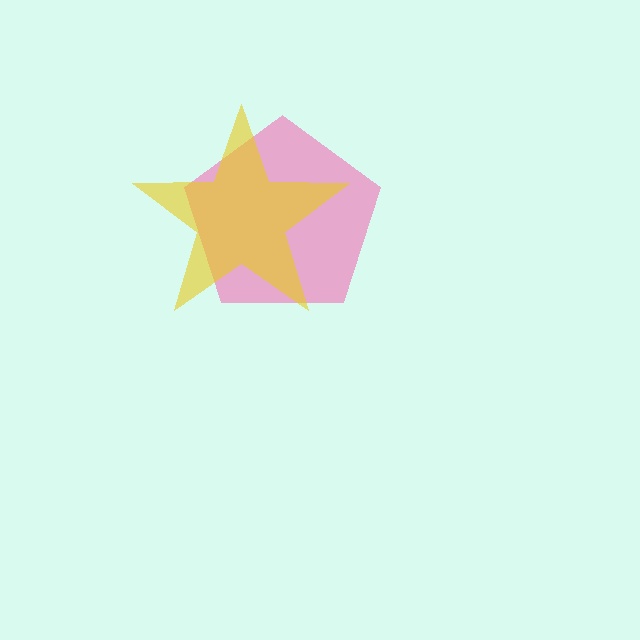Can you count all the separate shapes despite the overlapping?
Yes, there are 2 separate shapes.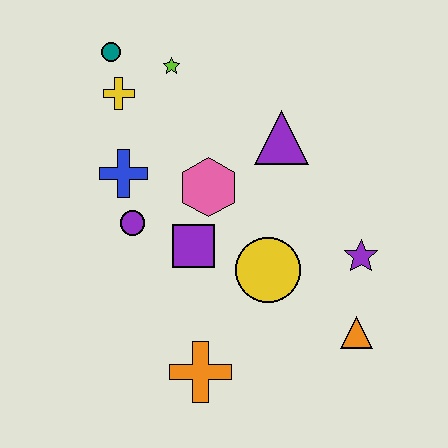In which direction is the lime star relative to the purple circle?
The lime star is above the purple circle.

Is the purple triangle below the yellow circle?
No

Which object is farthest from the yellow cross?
The orange triangle is farthest from the yellow cross.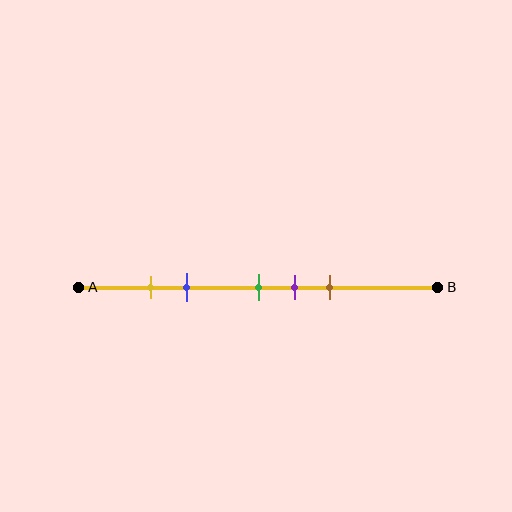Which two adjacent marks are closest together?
The yellow and blue marks are the closest adjacent pair.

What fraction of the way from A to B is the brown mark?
The brown mark is approximately 70% (0.7) of the way from A to B.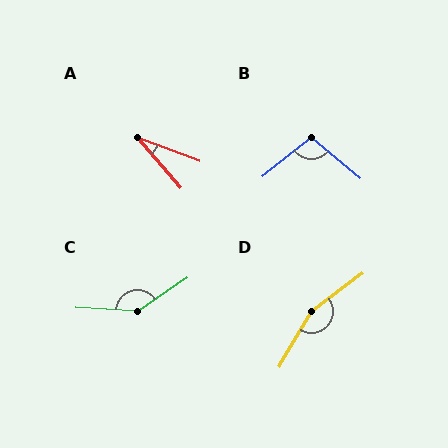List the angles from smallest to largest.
A (29°), B (102°), C (143°), D (157°).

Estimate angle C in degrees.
Approximately 143 degrees.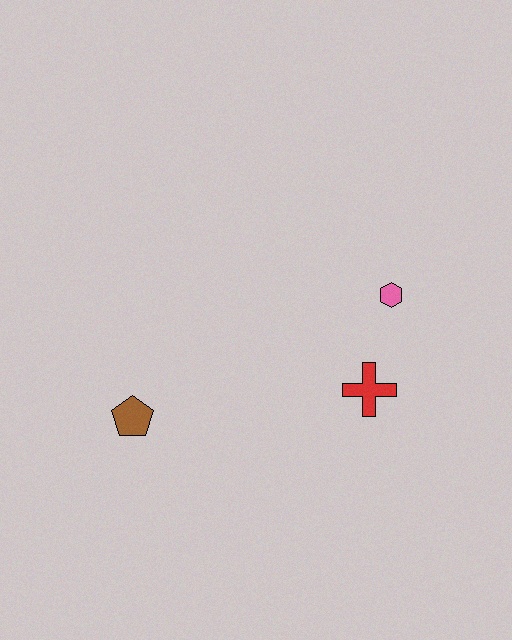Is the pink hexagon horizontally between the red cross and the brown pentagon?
No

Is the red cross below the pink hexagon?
Yes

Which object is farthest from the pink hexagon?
The brown pentagon is farthest from the pink hexagon.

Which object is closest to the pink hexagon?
The red cross is closest to the pink hexagon.